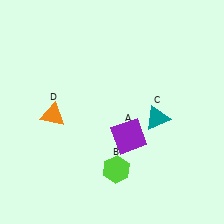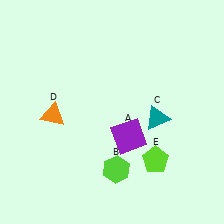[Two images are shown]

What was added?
A lime pentagon (E) was added in Image 2.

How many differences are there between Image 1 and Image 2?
There is 1 difference between the two images.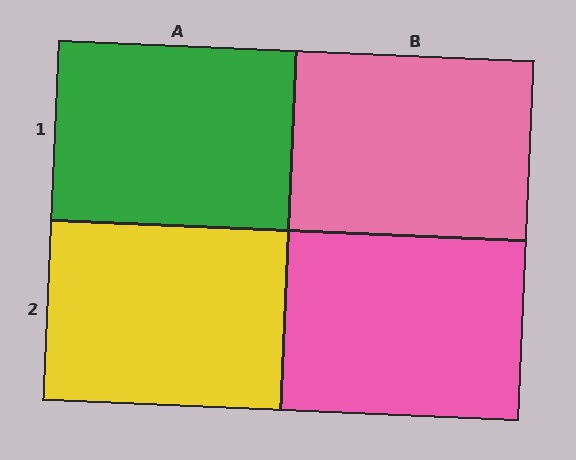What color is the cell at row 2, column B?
Pink.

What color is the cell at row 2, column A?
Yellow.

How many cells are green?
1 cell is green.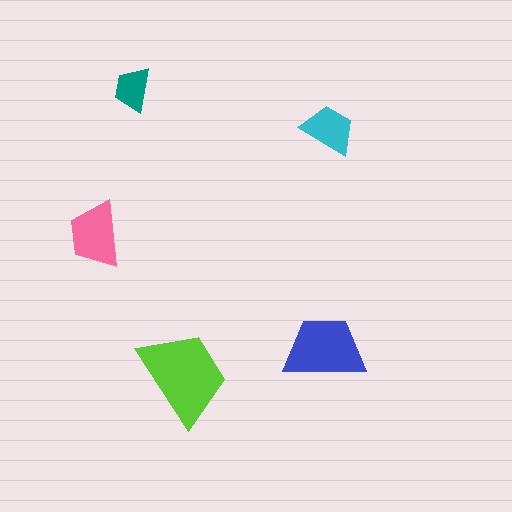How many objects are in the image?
There are 5 objects in the image.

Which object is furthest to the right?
The cyan trapezoid is rightmost.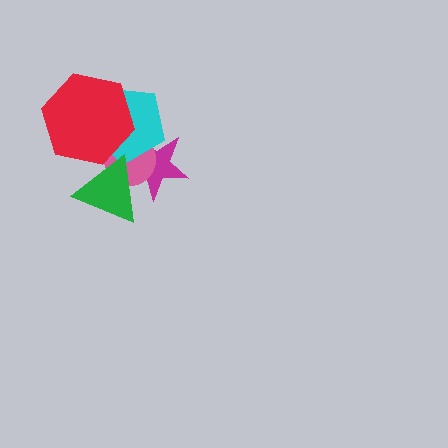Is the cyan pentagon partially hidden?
Yes, it is partially covered by another shape.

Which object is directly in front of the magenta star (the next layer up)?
The pink circle is directly in front of the magenta star.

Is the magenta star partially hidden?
Yes, it is partially covered by another shape.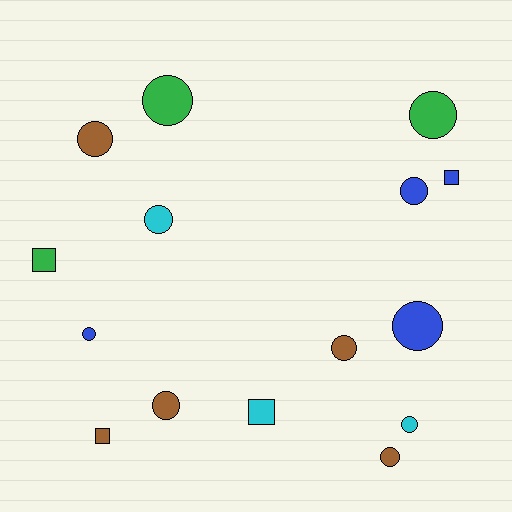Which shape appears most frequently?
Circle, with 11 objects.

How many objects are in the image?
There are 15 objects.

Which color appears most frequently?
Brown, with 5 objects.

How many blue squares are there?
There is 1 blue square.